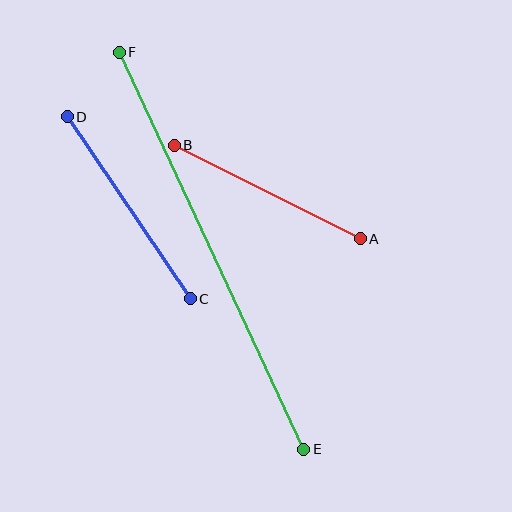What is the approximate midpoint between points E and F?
The midpoint is at approximately (211, 251) pixels.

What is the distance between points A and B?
The distance is approximately 208 pixels.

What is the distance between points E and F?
The distance is approximately 438 pixels.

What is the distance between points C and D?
The distance is approximately 220 pixels.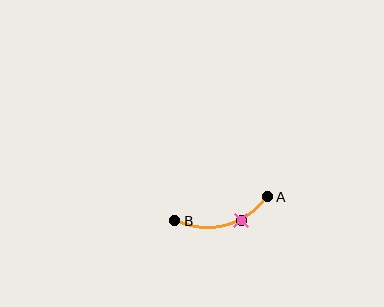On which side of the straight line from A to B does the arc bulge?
The arc bulges below the straight line connecting A and B.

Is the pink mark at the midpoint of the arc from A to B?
No. The pink mark lies on the arc but is closer to endpoint A. The arc midpoint would be at the point on the curve equidistant along the arc from both A and B.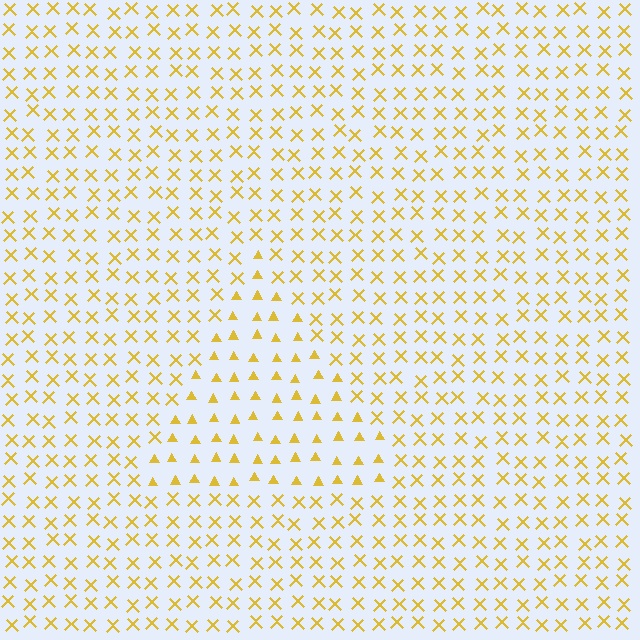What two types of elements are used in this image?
The image uses triangles inside the triangle region and X marks outside it.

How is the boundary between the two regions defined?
The boundary is defined by a change in element shape: triangles inside vs. X marks outside. All elements share the same color and spacing.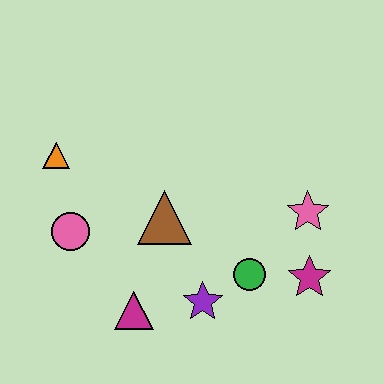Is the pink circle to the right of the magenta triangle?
No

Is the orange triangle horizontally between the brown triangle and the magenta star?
No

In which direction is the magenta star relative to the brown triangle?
The magenta star is to the right of the brown triangle.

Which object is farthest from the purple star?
The orange triangle is farthest from the purple star.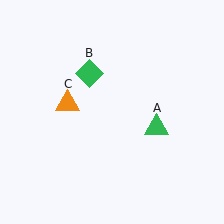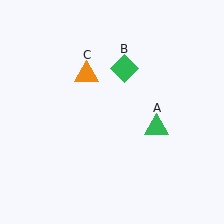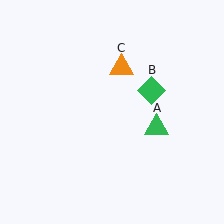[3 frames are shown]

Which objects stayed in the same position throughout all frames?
Green triangle (object A) remained stationary.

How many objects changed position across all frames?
2 objects changed position: green diamond (object B), orange triangle (object C).